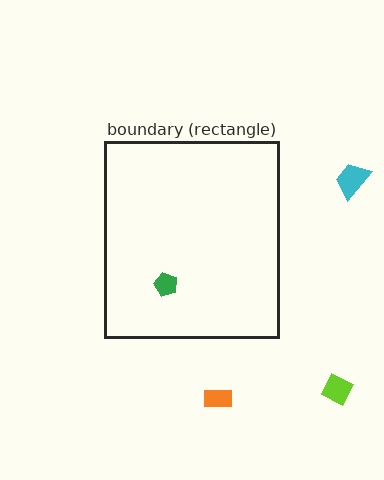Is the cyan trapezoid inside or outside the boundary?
Outside.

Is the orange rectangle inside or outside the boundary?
Outside.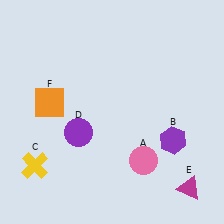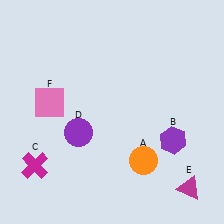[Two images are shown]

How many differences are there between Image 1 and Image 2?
There are 3 differences between the two images.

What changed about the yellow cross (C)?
In Image 1, C is yellow. In Image 2, it changed to magenta.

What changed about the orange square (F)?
In Image 1, F is orange. In Image 2, it changed to pink.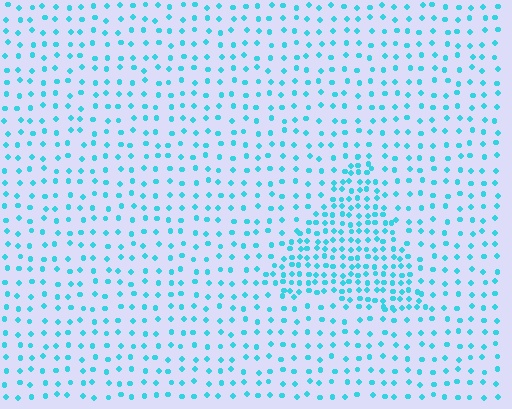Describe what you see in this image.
The image contains small cyan elements arranged at two different densities. A triangle-shaped region is visible where the elements are more densely packed than the surrounding area.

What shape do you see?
I see a triangle.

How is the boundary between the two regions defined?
The boundary is defined by a change in element density (approximately 2.2x ratio). All elements are the same color, size, and shape.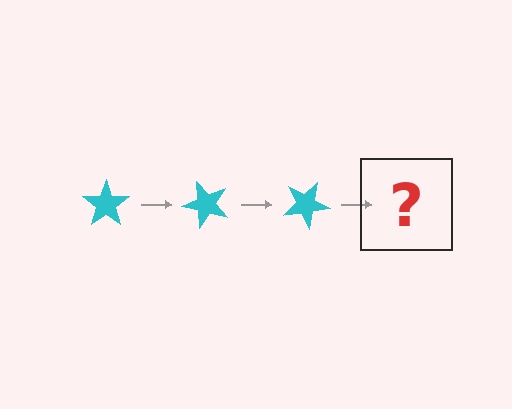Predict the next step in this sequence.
The next step is a cyan star rotated 150 degrees.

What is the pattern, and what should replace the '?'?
The pattern is that the star rotates 50 degrees each step. The '?' should be a cyan star rotated 150 degrees.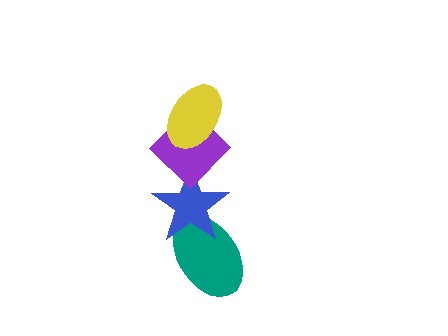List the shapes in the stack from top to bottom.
From top to bottom: the yellow ellipse, the purple diamond, the blue star, the teal ellipse.